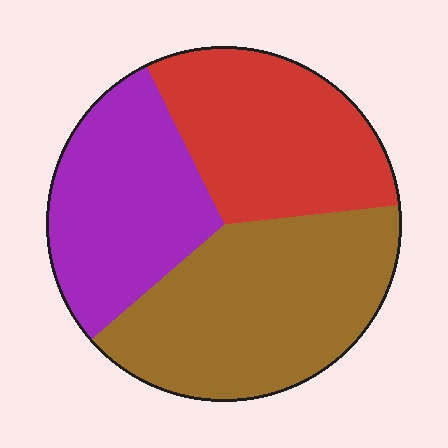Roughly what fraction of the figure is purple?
Purple covers 29% of the figure.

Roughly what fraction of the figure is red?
Red takes up about one third (1/3) of the figure.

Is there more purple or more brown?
Brown.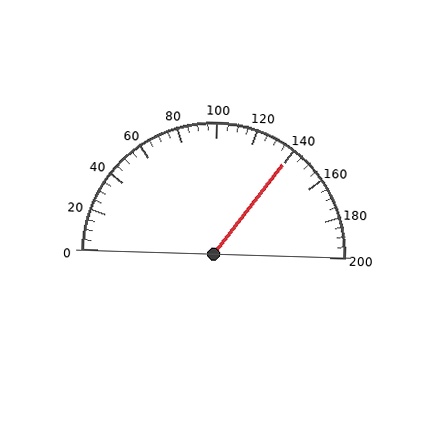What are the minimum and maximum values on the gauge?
The gauge ranges from 0 to 200.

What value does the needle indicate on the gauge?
The needle indicates approximately 140.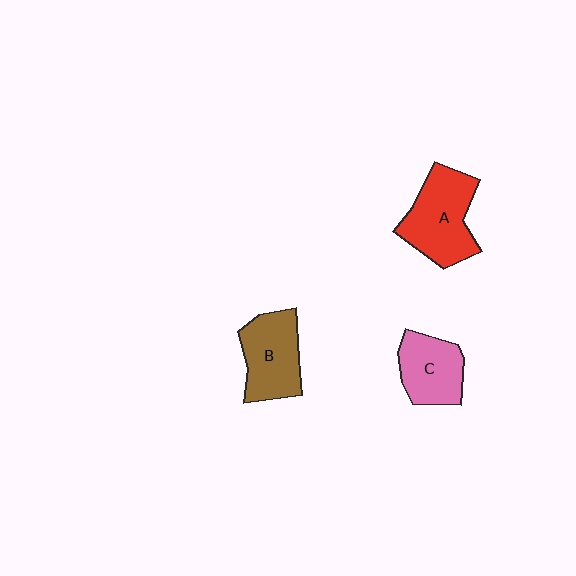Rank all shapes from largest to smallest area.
From largest to smallest: A (red), B (brown), C (pink).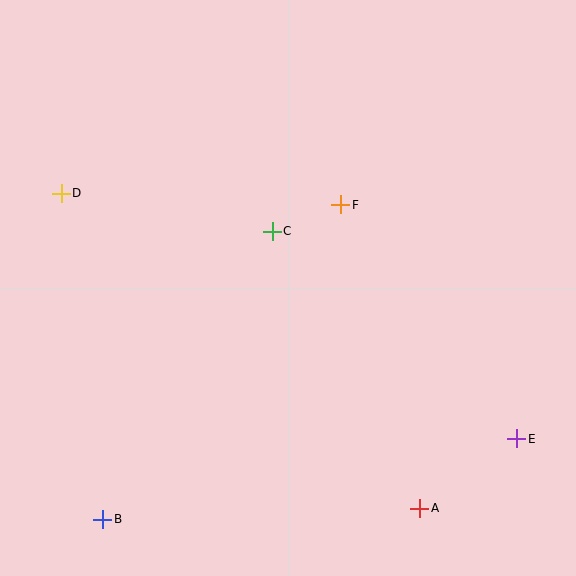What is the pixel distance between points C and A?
The distance between C and A is 314 pixels.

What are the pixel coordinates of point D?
Point D is at (61, 193).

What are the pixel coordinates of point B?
Point B is at (103, 519).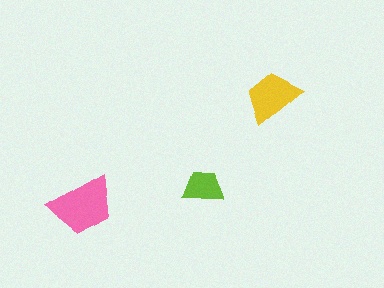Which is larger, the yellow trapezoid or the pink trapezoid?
The pink one.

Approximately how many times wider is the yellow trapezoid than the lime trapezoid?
About 1.5 times wider.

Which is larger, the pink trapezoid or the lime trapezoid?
The pink one.